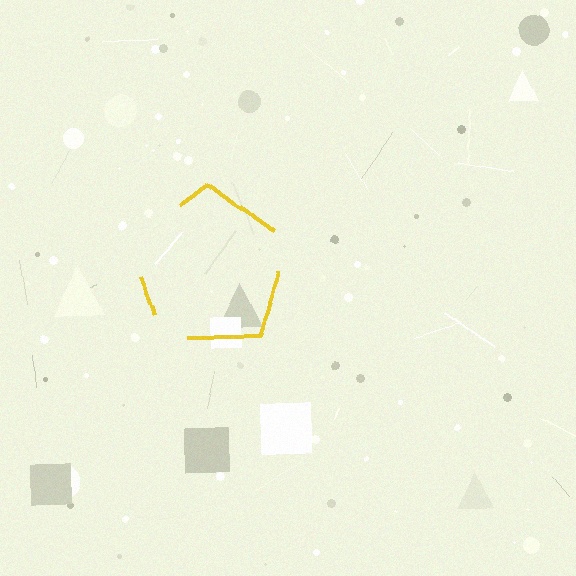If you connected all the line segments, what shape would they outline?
They would outline a pentagon.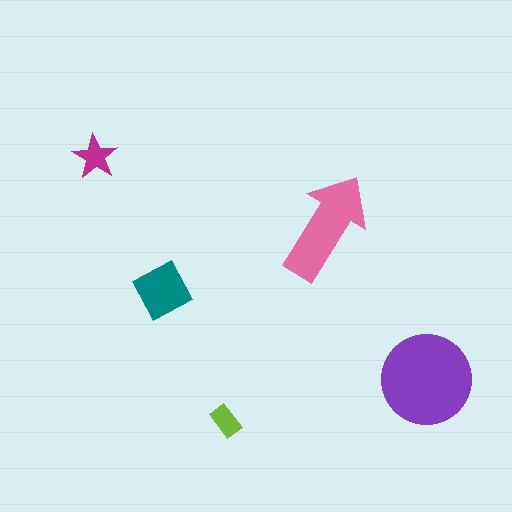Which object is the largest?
The purple circle.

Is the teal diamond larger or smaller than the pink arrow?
Smaller.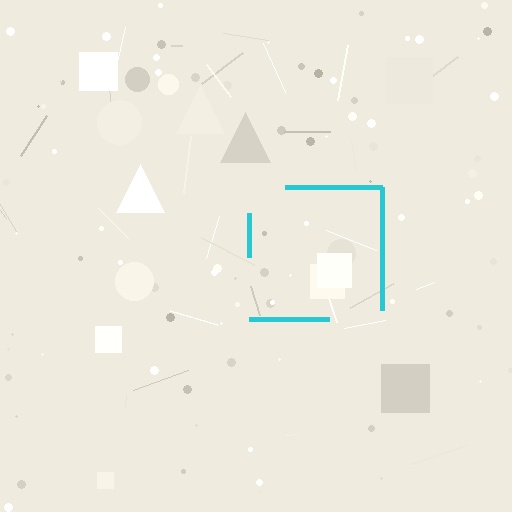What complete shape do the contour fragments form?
The contour fragments form a square.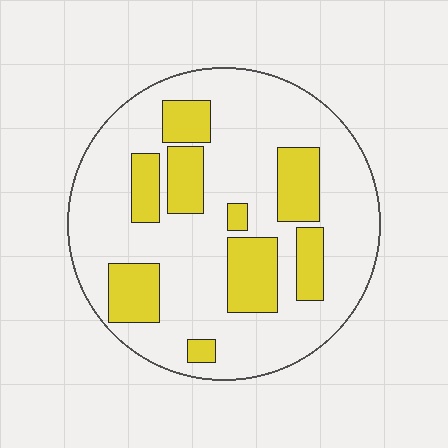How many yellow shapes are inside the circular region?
9.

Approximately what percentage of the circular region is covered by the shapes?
Approximately 25%.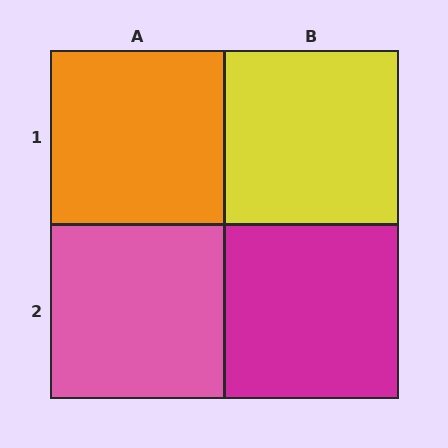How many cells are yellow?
1 cell is yellow.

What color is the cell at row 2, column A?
Pink.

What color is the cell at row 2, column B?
Magenta.